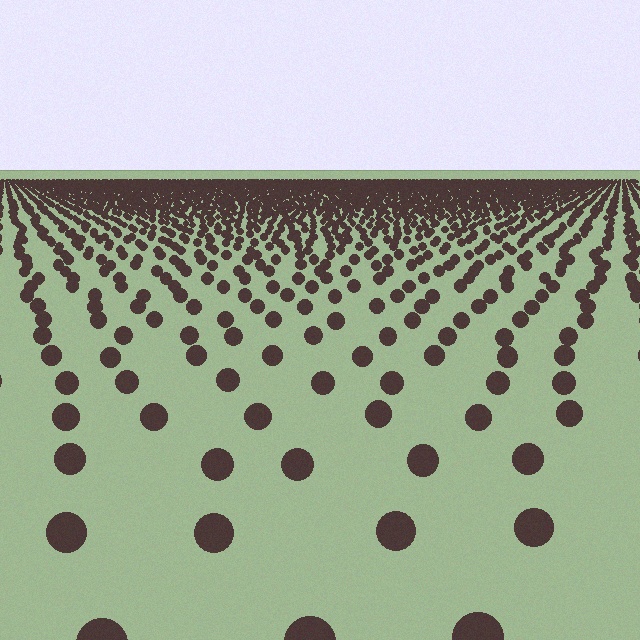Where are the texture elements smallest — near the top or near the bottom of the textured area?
Near the top.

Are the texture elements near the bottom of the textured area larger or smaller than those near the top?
Larger. Near the bottom, elements are closer to the viewer and appear at a bigger on-screen size.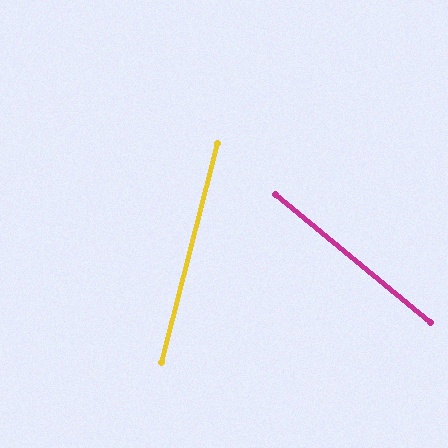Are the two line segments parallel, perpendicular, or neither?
Neither parallel nor perpendicular — they differ by about 65°.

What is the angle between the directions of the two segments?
Approximately 65 degrees.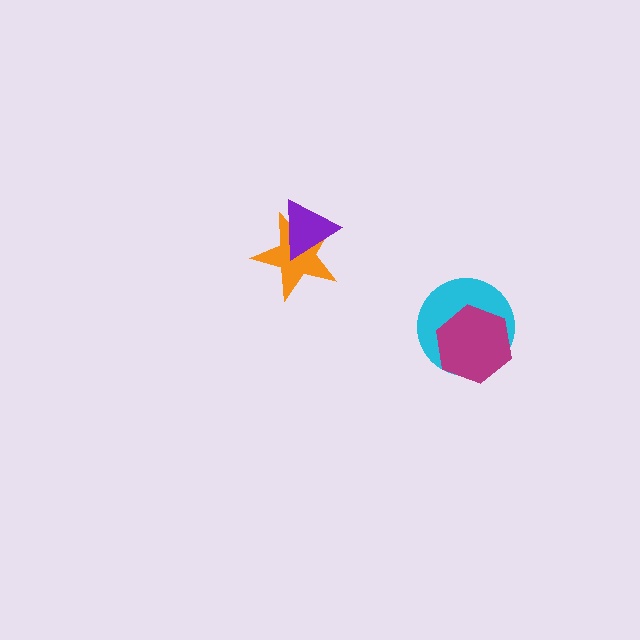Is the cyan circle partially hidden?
Yes, it is partially covered by another shape.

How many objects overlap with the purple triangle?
1 object overlaps with the purple triangle.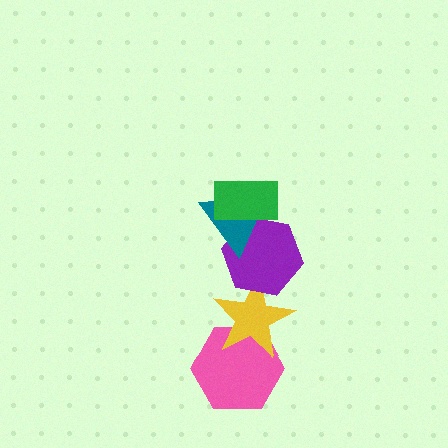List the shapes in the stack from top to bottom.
From top to bottom: the green rectangle, the teal triangle, the purple hexagon, the yellow star, the pink hexagon.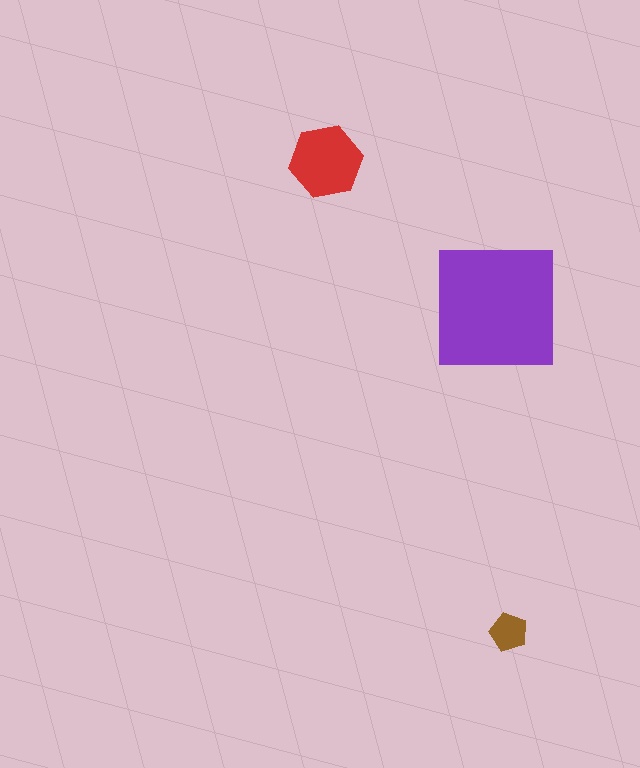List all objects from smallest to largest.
The brown pentagon, the red hexagon, the purple square.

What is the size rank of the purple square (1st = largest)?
1st.